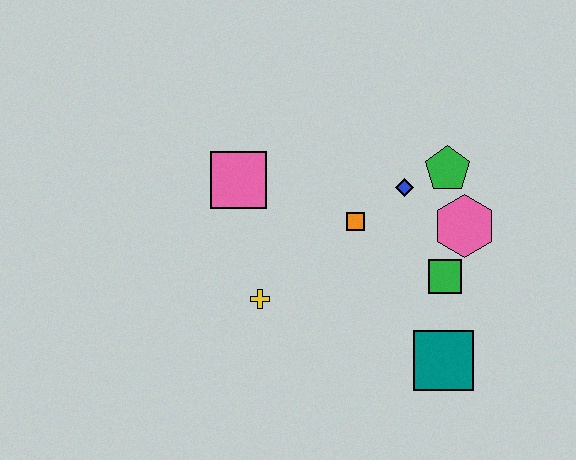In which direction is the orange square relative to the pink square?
The orange square is to the right of the pink square.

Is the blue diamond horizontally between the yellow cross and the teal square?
Yes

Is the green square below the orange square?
Yes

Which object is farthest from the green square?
The pink square is farthest from the green square.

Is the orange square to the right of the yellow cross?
Yes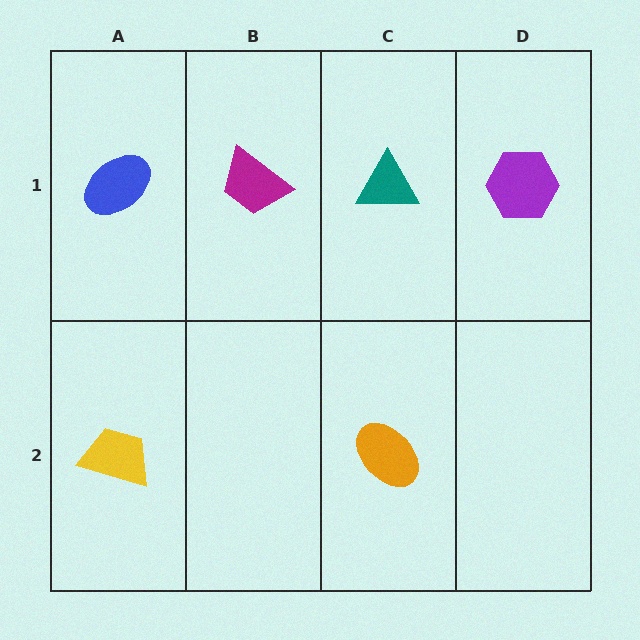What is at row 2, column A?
A yellow trapezoid.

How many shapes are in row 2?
2 shapes.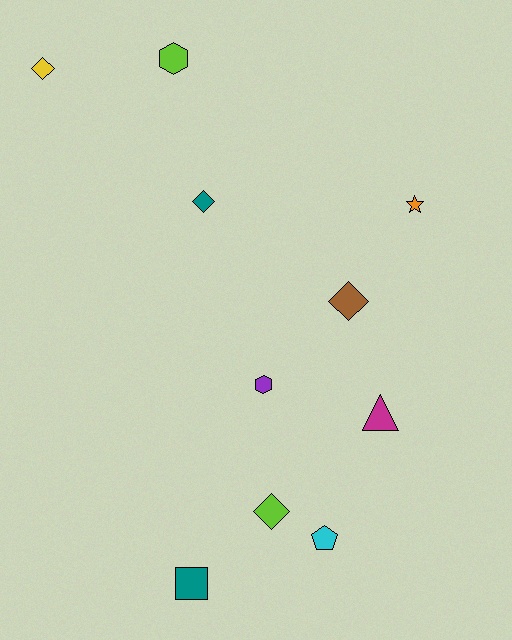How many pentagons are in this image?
There is 1 pentagon.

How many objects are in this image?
There are 10 objects.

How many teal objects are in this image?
There are 2 teal objects.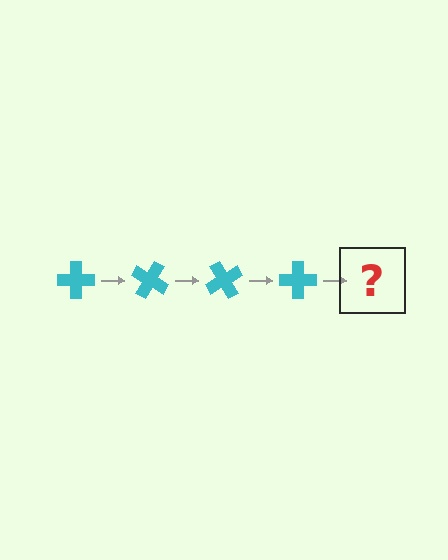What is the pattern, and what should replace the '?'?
The pattern is that the cross rotates 30 degrees each step. The '?' should be a cyan cross rotated 120 degrees.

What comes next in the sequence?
The next element should be a cyan cross rotated 120 degrees.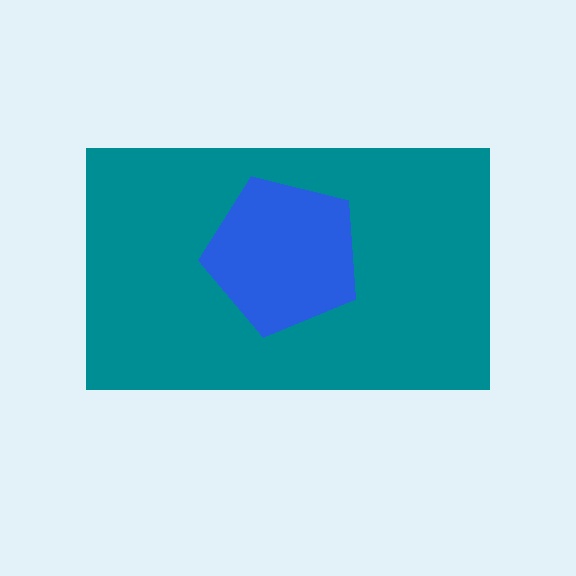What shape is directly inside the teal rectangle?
The blue pentagon.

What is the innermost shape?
The blue pentagon.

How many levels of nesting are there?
2.